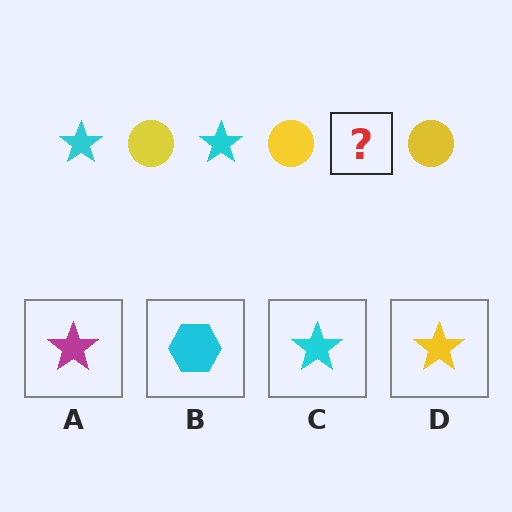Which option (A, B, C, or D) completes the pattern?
C.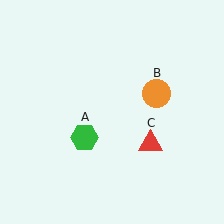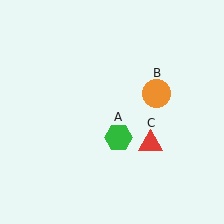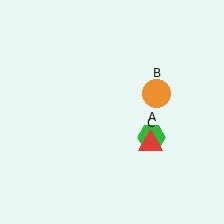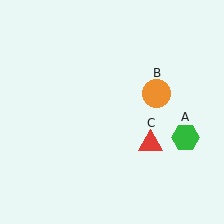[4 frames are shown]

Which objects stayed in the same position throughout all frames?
Orange circle (object B) and red triangle (object C) remained stationary.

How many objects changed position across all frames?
1 object changed position: green hexagon (object A).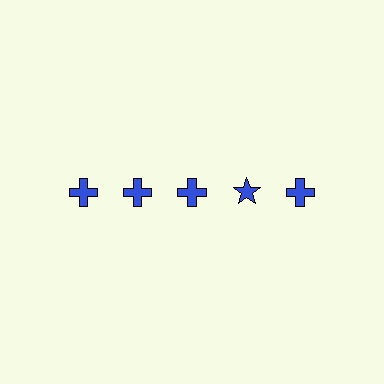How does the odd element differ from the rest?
It has a different shape: star instead of cross.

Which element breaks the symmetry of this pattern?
The blue star in the top row, second from right column breaks the symmetry. All other shapes are blue crosses.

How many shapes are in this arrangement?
There are 5 shapes arranged in a grid pattern.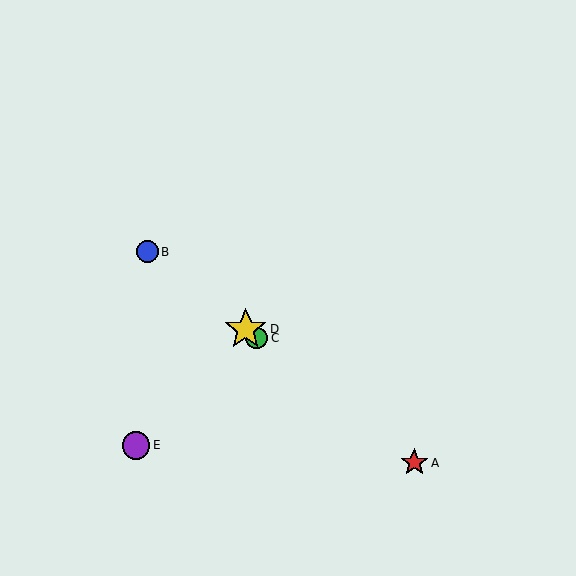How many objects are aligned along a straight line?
4 objects (A, B, C, D) are aligned along a straight line.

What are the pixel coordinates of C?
Object C is at (257, 338).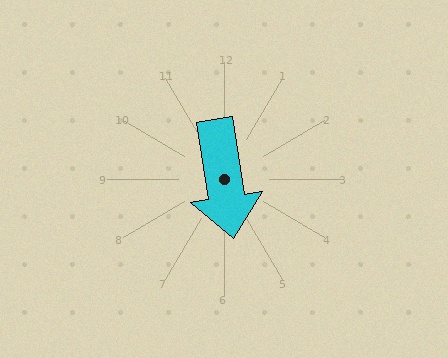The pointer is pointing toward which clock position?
Roughly 6 o'clock.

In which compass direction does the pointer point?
South.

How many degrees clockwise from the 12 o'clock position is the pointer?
Approximately 171 degrees.